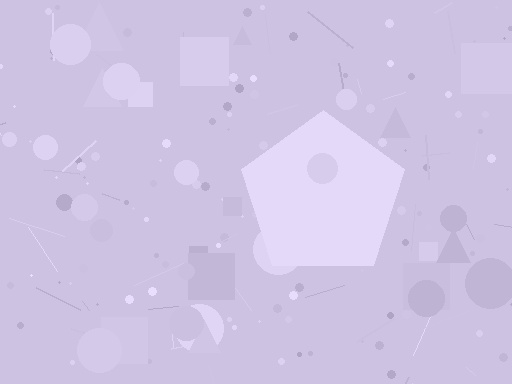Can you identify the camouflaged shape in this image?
The camouflaged shape is a pentagon.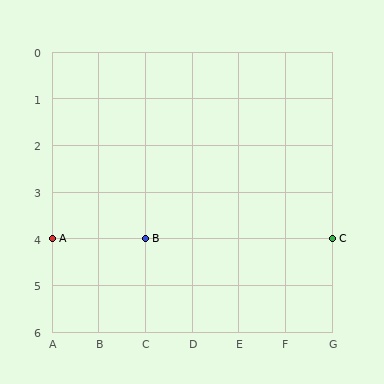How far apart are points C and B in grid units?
Points C and B are 4 columns apart.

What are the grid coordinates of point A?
Point A is at grid coordinates (A, 4).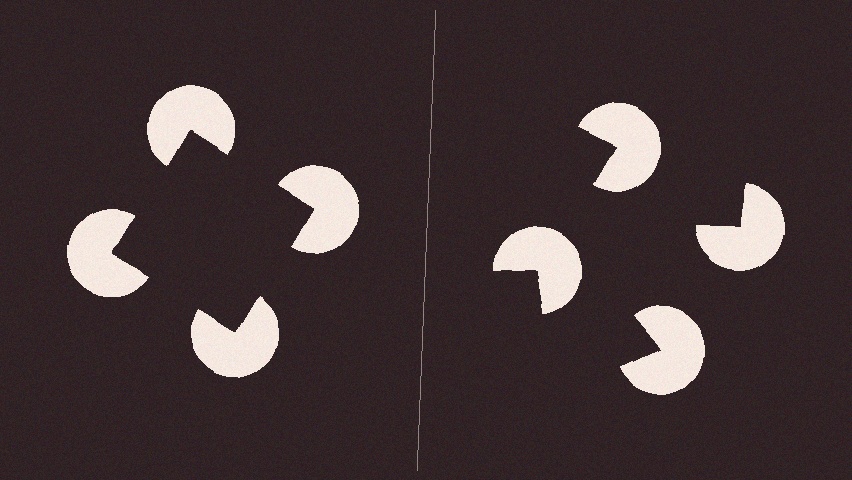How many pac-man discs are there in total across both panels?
8 — 4 on each side.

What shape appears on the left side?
An illusory square.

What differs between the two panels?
The pac-man discs are positioned identically on both sides; only the wedge orientations differ. On the left they align to a square; on the right they are misaligned.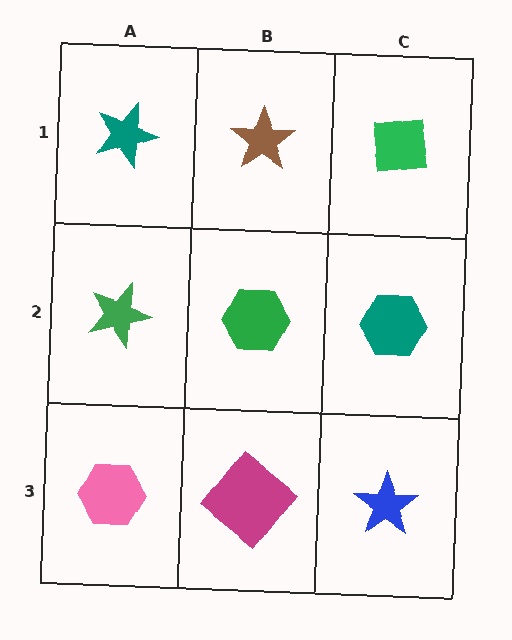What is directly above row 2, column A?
A teal star.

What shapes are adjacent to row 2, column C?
A green square (row 1, column C), a blue star (row 3, column C), a green hexagon (row 2, column B).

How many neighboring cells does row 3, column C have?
2.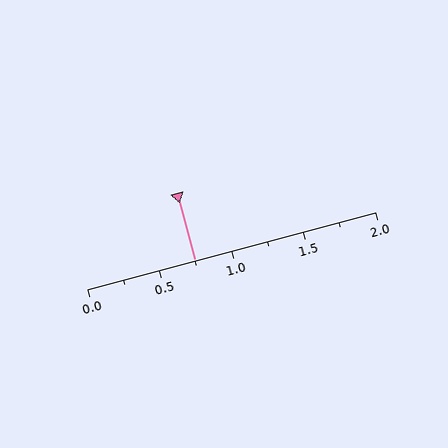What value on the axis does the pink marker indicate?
The marker indicates approximately 0.75.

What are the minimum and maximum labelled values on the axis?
The axis runs from 0.0 to 2.0.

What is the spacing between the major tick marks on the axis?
The major ticks are spaced 0.5 apart.